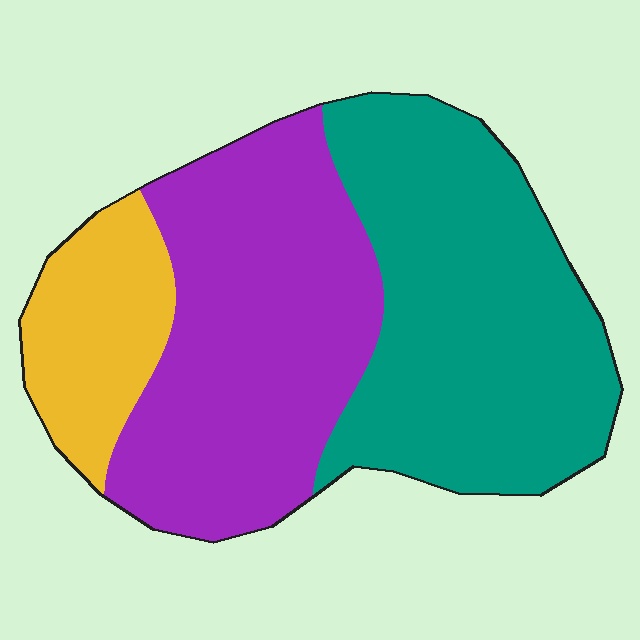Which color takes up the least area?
Yellow, at roughly 15%.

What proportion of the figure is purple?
Purple takes up between a quarter and a half of the figure.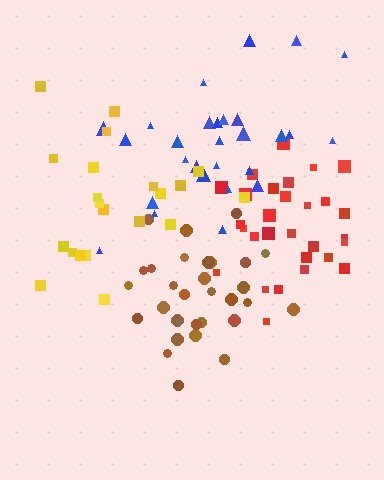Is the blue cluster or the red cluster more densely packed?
Red.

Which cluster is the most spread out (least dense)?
Blue.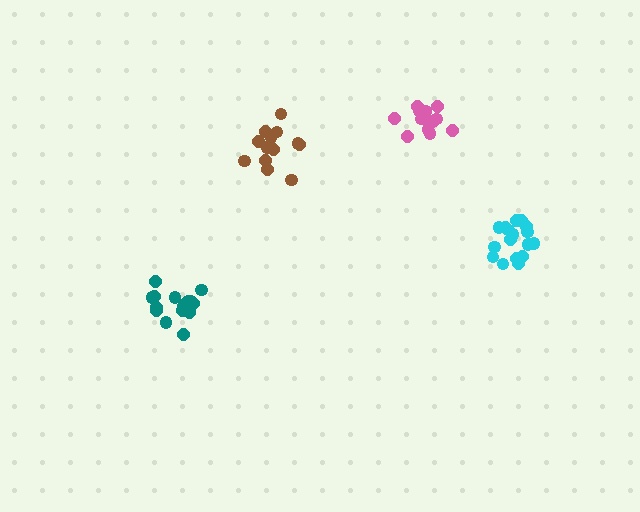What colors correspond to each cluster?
The clusters are colored: teal, pink, cyan, brown.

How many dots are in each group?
Group 1: 18 dots, Group 2: 13 dots, Group 3: 17 dots, Group 4: 13 dots (61 total).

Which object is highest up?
The pink cluster is topmost.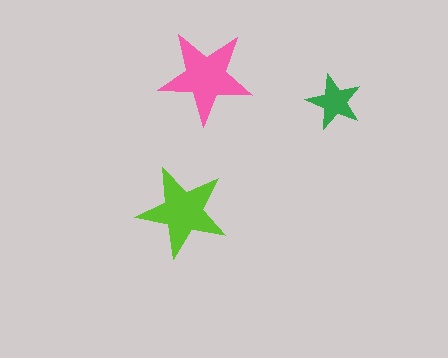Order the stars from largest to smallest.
the pink one, the lime one, the green one.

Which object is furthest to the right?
The green star is rightmost.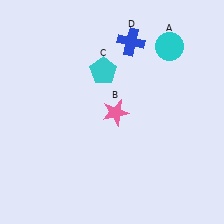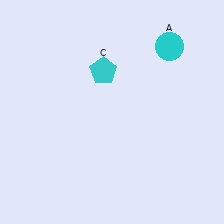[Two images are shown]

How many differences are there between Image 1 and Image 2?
There are 2 differences between the two images.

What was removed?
The blue cross (D), the pink star (B) were removed in Image 2.